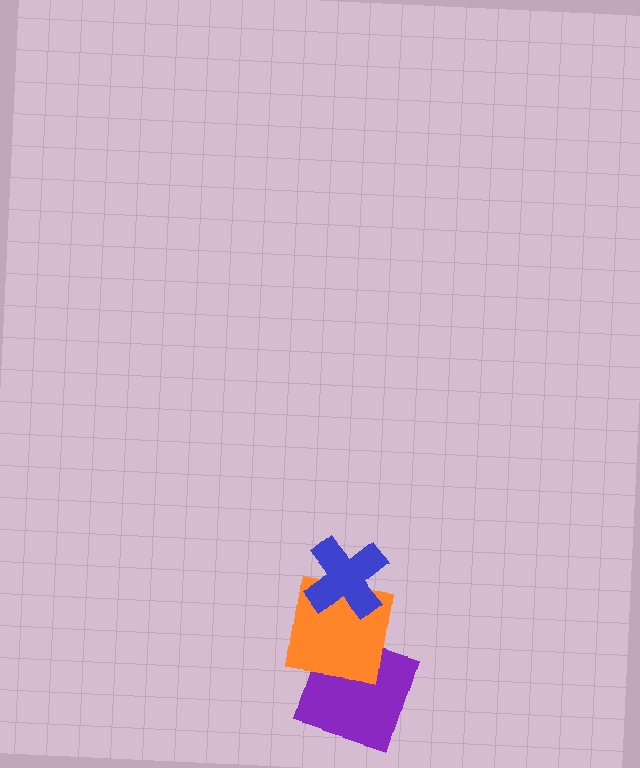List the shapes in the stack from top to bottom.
From top to bottom: the blue cross, the orange square, the purple square.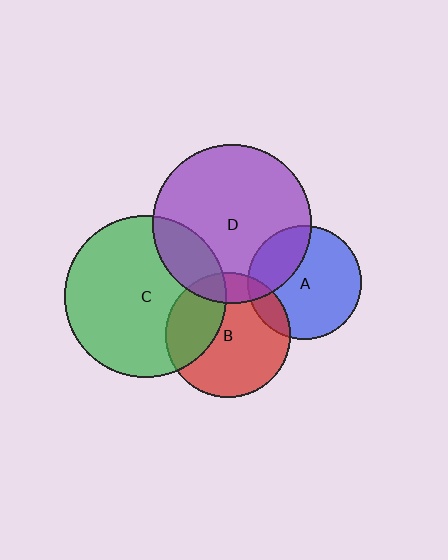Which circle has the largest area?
Circle C (green).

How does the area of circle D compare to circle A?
Approximately 2.0 times.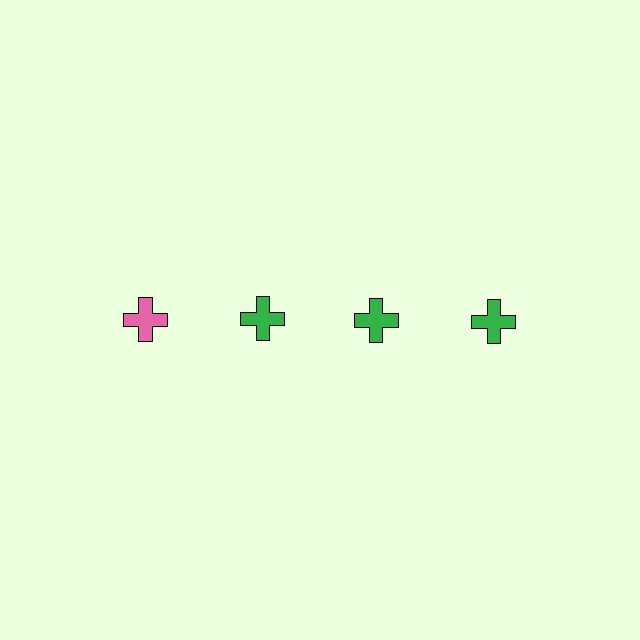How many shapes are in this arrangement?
There are 4 shapes arranged in a grid pattern.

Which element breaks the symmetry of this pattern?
The pink cross in the top row, leftmost column breaks the symmetry. All other shapes are green crosses.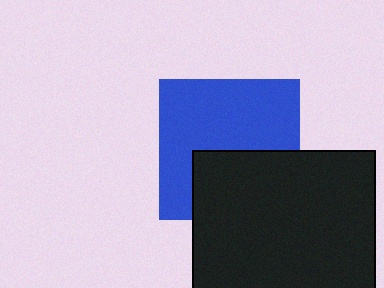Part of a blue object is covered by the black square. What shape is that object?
It is a square.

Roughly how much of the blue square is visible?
About half of it is visible (roughly 61%).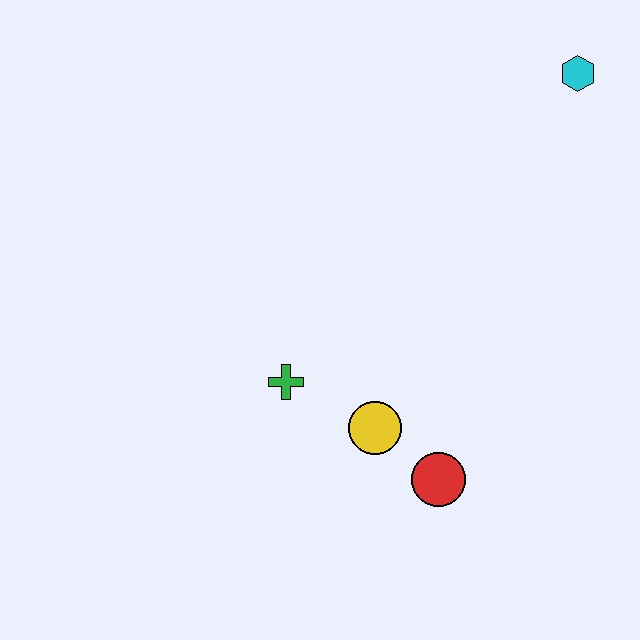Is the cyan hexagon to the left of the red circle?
No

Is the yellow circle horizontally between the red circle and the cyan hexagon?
No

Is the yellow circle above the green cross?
No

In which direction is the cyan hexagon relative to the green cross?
The cyan hexagon is above the green cross.